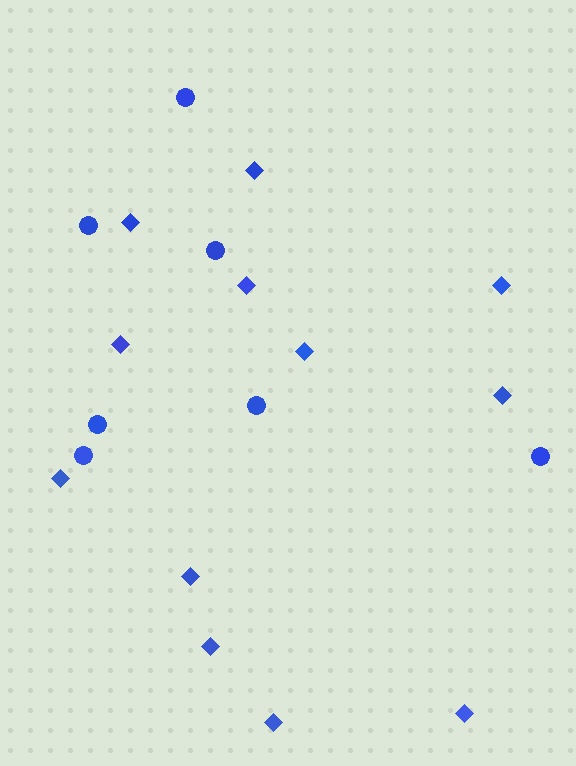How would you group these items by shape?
There are 2 groups: one group of diamonds (12) and one group of circles (7).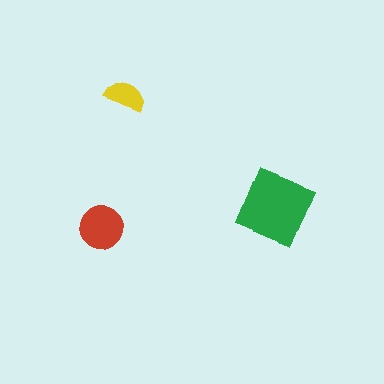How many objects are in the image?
There are 3 objects in the image.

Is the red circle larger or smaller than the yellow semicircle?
Larger.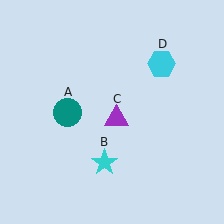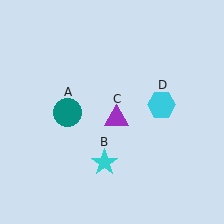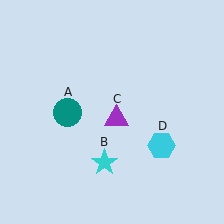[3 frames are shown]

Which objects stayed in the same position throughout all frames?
Teal circle (object A) and cyan star (object B) and purple triangle (object C) remained stationary.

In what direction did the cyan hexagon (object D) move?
The cyan hexagon (object D) moved down.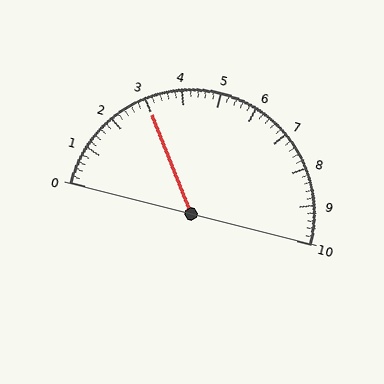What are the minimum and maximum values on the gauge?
The gauge ranges from 0 to 10.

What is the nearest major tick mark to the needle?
The nearest major tick mark is 3.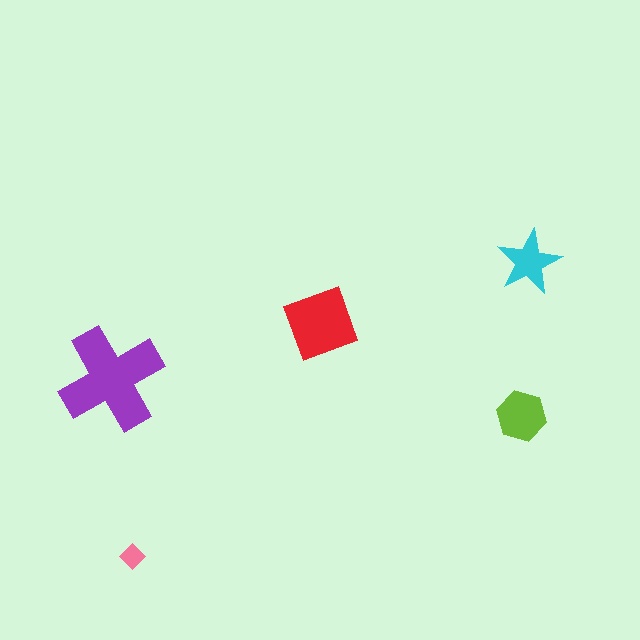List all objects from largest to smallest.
The purple cross, the red square, the lime hexagon, the cyan star, the pink diamond.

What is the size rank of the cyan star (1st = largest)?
4th.